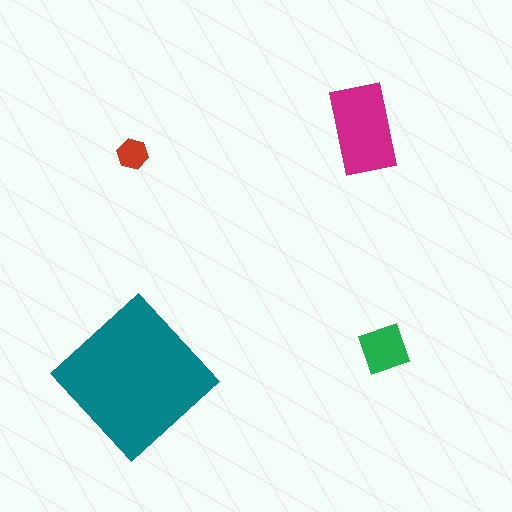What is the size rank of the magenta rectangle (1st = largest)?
2nd.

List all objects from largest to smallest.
The teal diamond, the magenta rectangle, the green diamond, the red hexagon.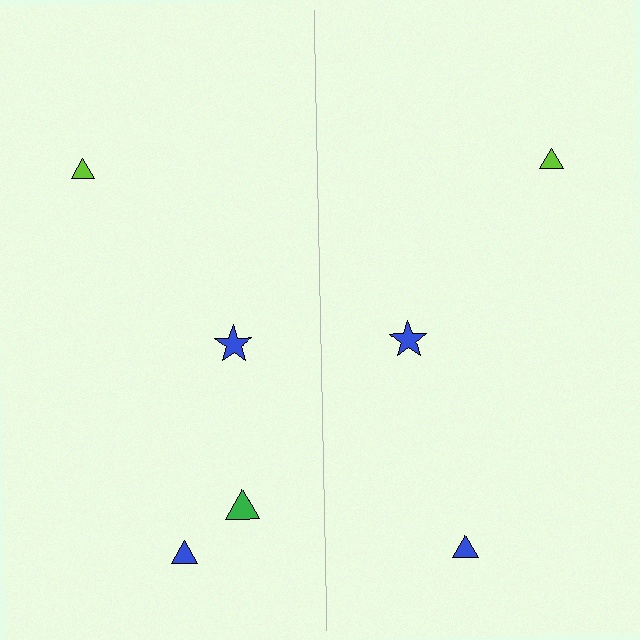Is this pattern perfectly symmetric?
No, the pattern is not perfectly symmetric. A green triangle is missing from the right side.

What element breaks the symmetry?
A green triangle is missing from the right side.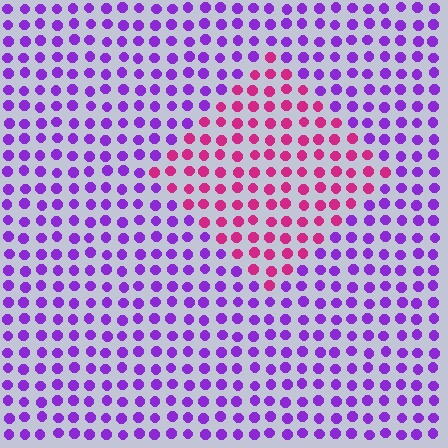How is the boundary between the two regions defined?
The boundary is defined purely by a slight shift in hue (about 51 degrees). Spacing, size, and orientation are identical on both sides.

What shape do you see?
I see a diamond.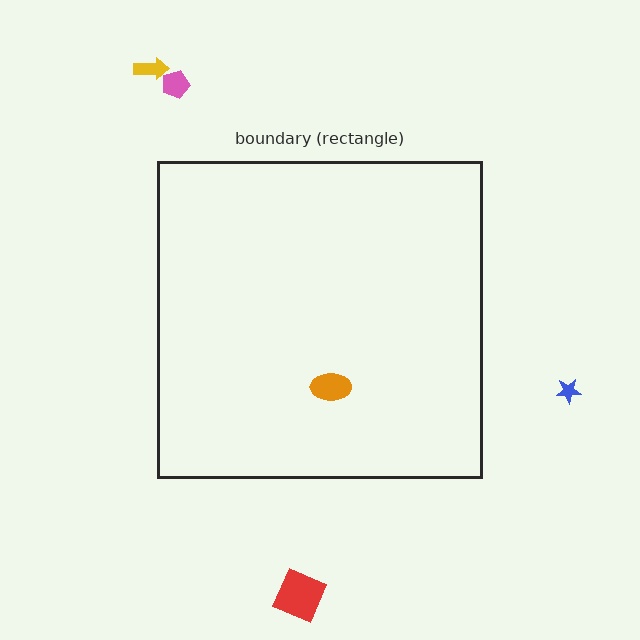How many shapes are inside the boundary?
1 inside, 4 outside.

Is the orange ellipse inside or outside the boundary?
Inside.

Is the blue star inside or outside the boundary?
Outside.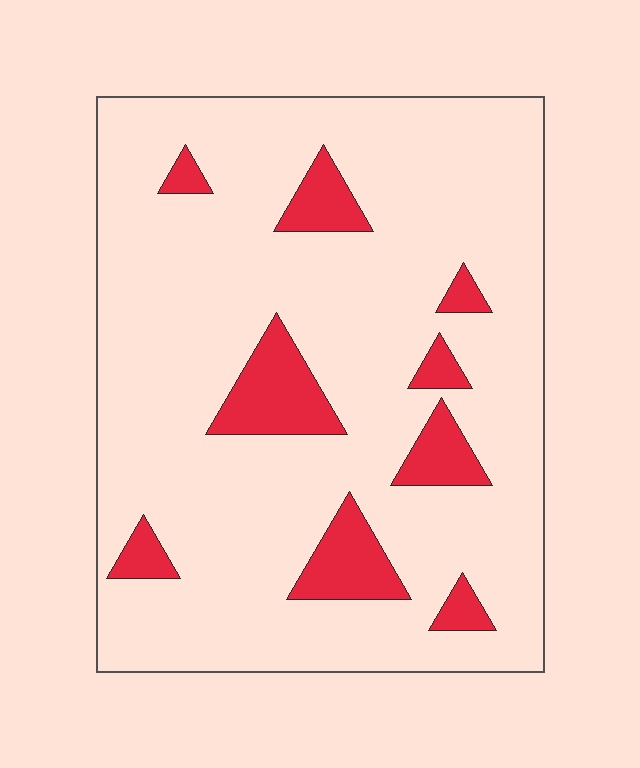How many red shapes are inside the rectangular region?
9.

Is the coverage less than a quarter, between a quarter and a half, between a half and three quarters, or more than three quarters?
Less than a quarter.